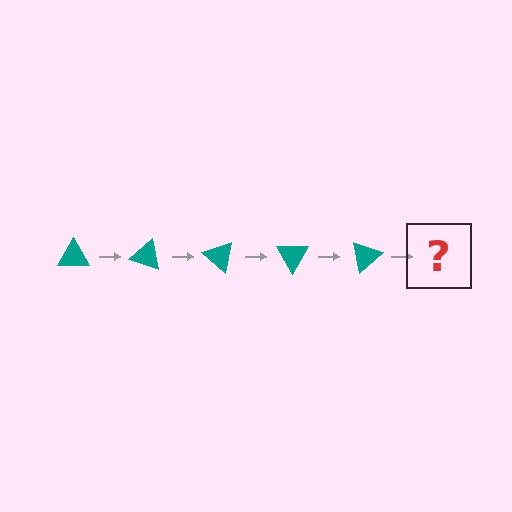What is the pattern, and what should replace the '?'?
The pattern is that the triangle rotates 20 degrees each step. The '?' should be a teal triangle rotated 100 degrees.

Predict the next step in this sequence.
The next step is a teal triangle rotated 100 degrees.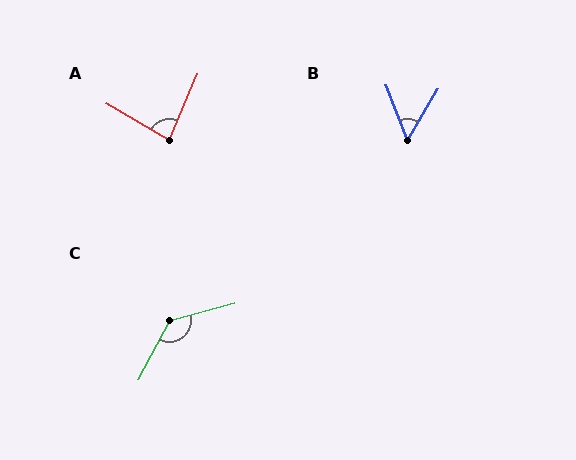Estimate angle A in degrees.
Approximately 83 degrees.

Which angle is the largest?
C, at approximately 133 degrees.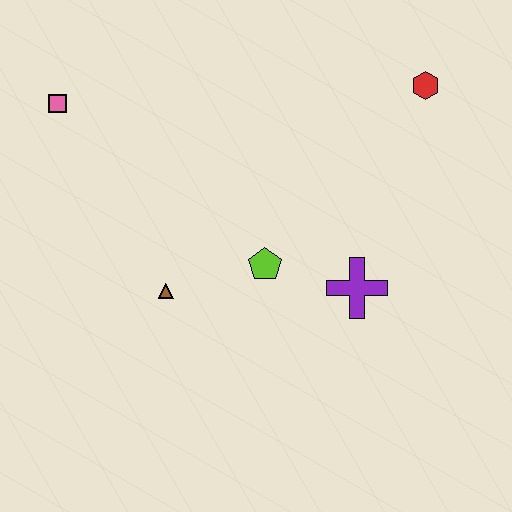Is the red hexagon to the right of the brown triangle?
Yes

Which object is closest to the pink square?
The brown triangle is closest to the pink square.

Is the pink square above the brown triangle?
Yes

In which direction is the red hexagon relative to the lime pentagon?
The red hexagon is above the lime pentagon.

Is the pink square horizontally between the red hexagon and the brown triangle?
No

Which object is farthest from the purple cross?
The pink square is farthest from the purple cross.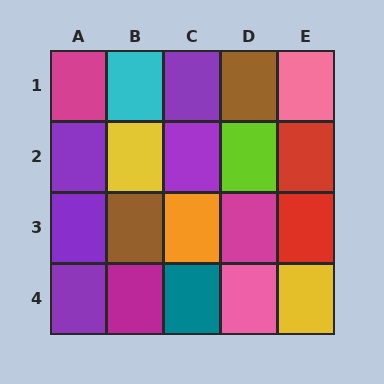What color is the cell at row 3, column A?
Purple.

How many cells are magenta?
3 cells are magenta.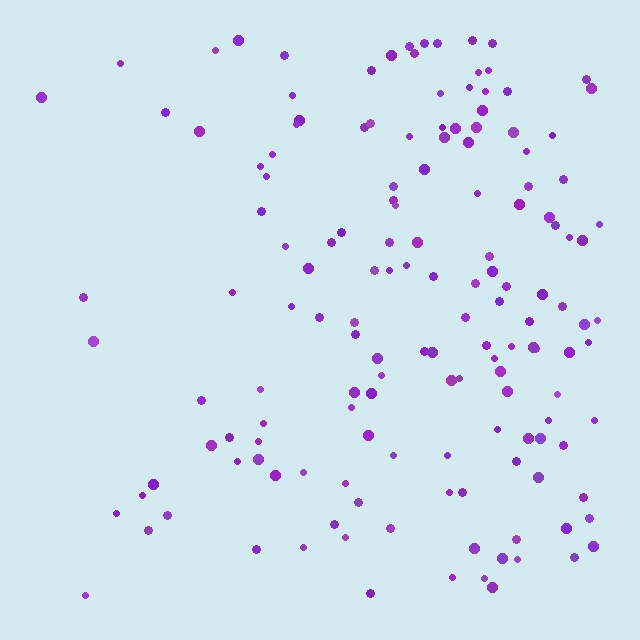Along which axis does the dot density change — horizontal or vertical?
Horizontal.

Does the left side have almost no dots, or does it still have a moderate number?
Still a moderate number, just noticeably fewer than the right.